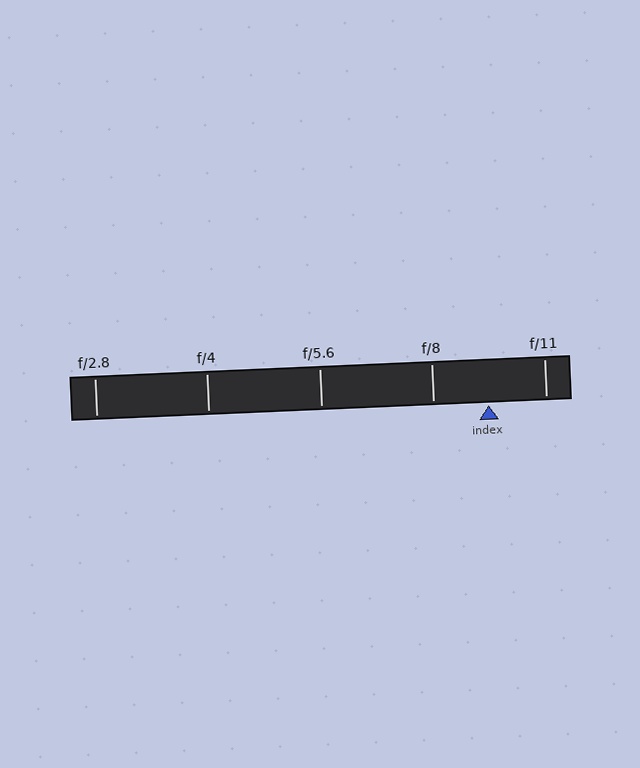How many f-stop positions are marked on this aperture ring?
There are 5 f-stop positions marked.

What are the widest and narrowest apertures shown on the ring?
The widest aperture shown is f/2.8 and the narrowest is f/11.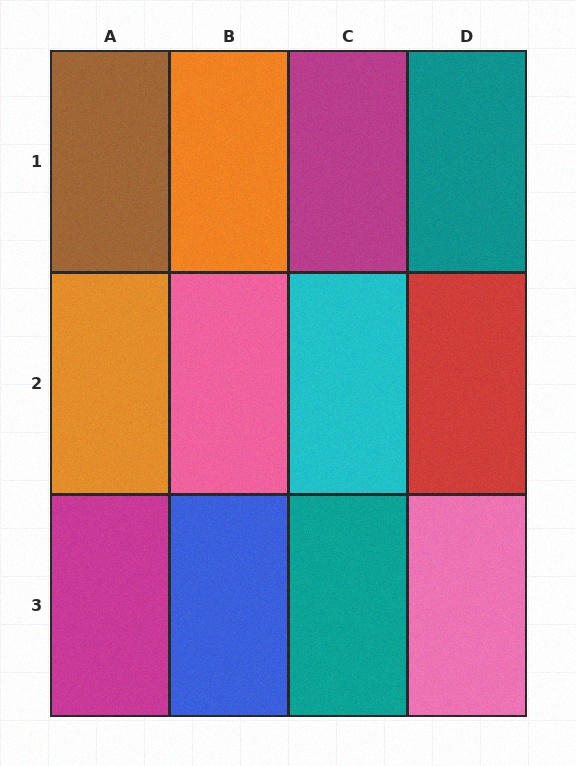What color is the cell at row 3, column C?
Teal.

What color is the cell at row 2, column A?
Orange.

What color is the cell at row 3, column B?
Blue.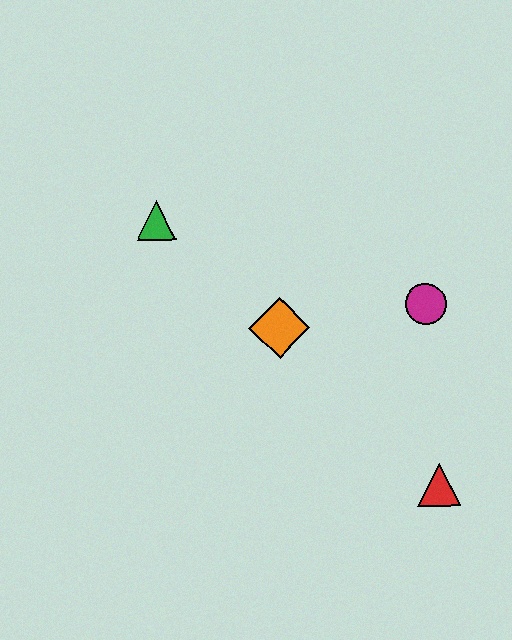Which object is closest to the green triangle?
The orange diamond is closest to the green triangle.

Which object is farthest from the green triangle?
The red triangle is farthest from the green triangle.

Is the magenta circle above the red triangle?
Yes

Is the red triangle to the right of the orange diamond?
Yes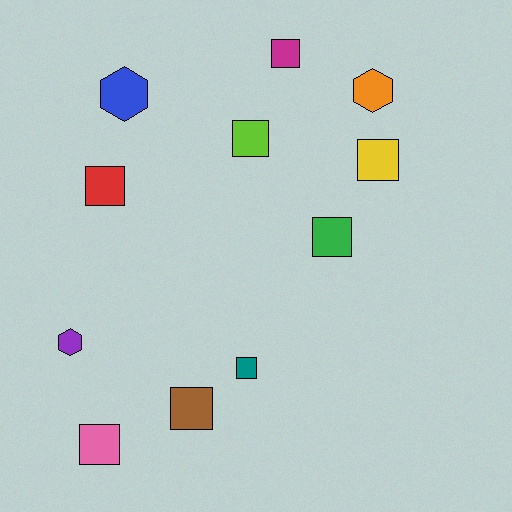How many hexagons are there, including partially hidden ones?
There are 3 hexagons.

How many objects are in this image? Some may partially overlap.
There are 11 objects.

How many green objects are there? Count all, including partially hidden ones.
There is 1 green object.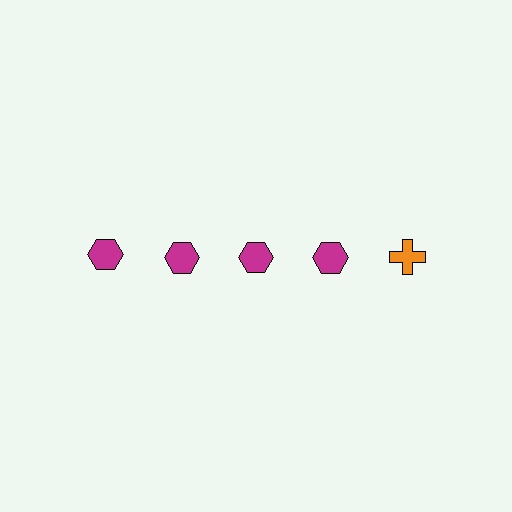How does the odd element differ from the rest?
It differs in both color (orange instead of magenta) and shape (cross instead of hexagon).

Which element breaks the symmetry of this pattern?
The orange cross in the top row, rightmost column breaks the symmetry. All other shapes are magenta hexagons.